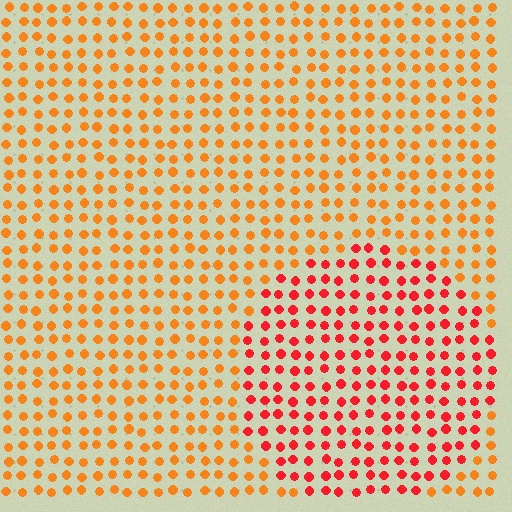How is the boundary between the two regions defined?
The boundary is defined purely by a slight shift in hue (about 33 degrees). Spacing, size, and orientation are identical on both sides.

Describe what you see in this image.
The image is filled with small orange elements in a uniform arrangement. A circle-shaped region is visible where the elements are tinted to a slightly different hue, forming a subtle color boundary.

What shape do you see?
I see a circle.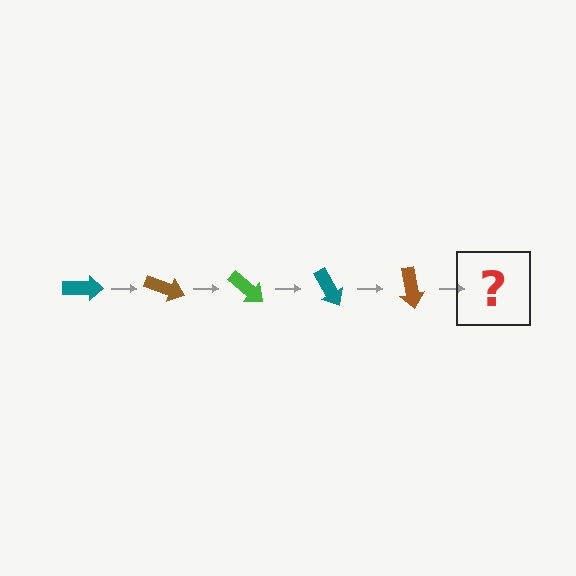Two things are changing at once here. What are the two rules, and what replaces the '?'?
The two rules are that it rotates 20 degrees each step and the color cycles through teal, brown, and green. The '?' should be a green arrow, rotated 100 degrees from the start.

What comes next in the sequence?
The next element should be a green arrow, rotated 100 degrees from the start.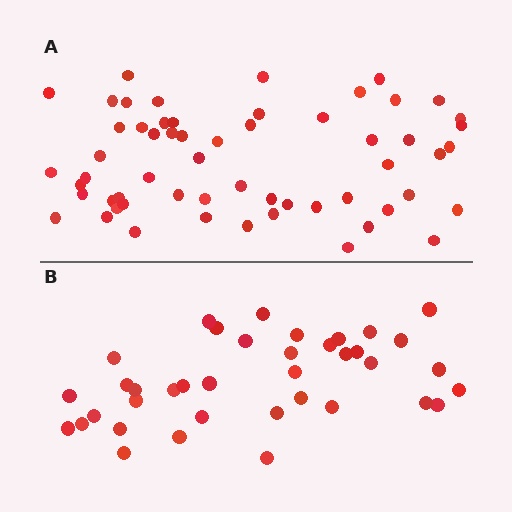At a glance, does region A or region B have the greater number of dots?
Region A (the top region) has more dots.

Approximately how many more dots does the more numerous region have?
Region A has approximately 20 more dots than region B.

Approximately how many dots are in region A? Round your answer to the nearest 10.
About 60 dots. (The exact count is 58, which rounds to 60.)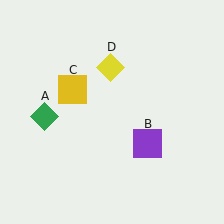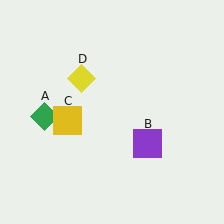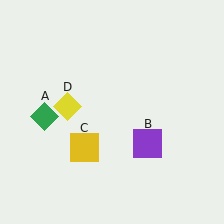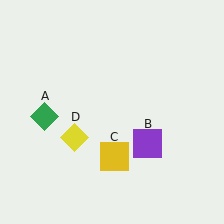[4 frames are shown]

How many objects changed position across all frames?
2 objects changed position: yellow square (object C), yellow diamond (object D).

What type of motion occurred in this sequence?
The yellow square (object C), yellow diamond (object D) rotated counterclockwise around the center of the scene.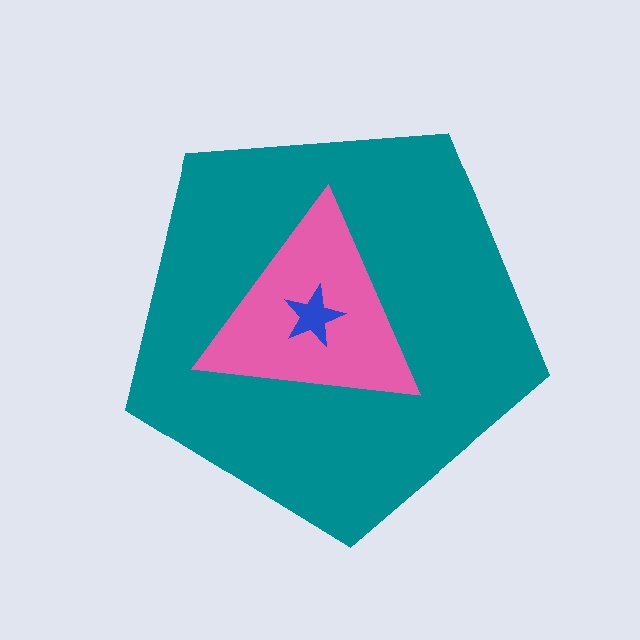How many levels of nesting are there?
3.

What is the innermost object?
The blue star.